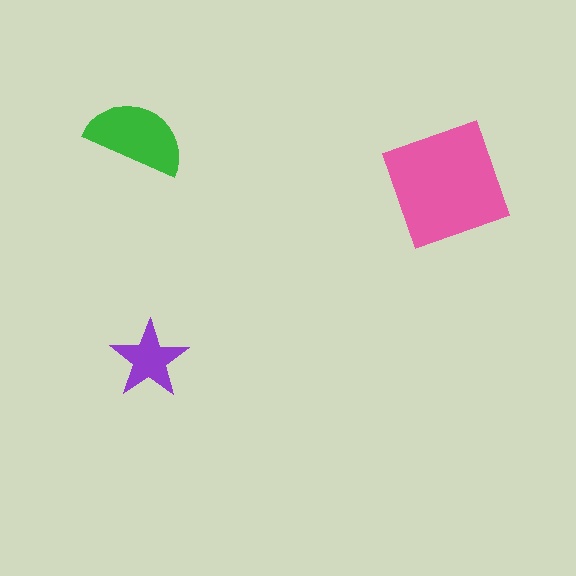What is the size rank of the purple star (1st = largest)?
3rd.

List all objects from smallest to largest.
The purple star, the green semicircle, the pink square.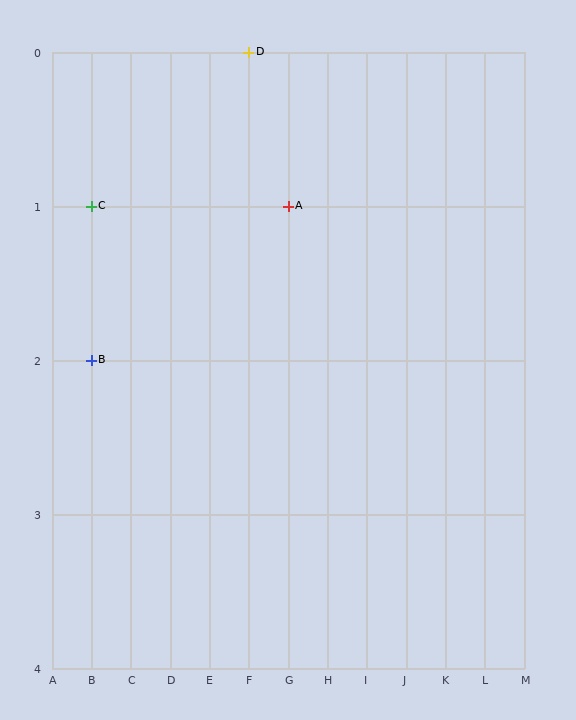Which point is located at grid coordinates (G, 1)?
Point A is at (G, 1).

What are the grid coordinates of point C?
Point C is at grid coordinates (B, 1).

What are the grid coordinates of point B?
Point B is at grid coordinates (B, 2).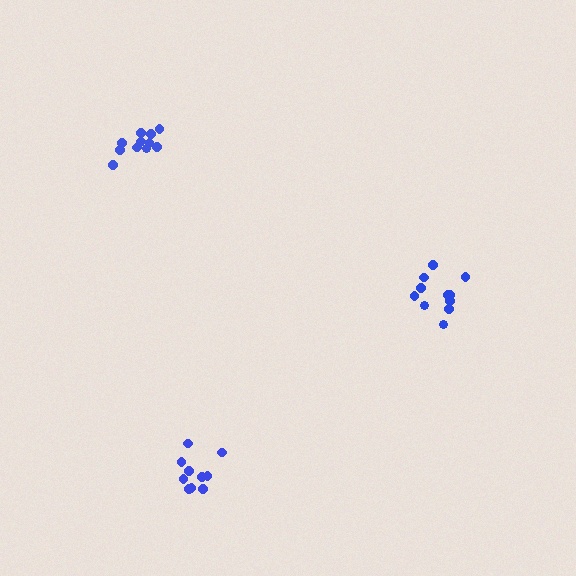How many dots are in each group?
Group 1: 11 dots, Group 2: 11 dots, Group 3: 10 dots (32 total).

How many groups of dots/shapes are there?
There are 3 groups.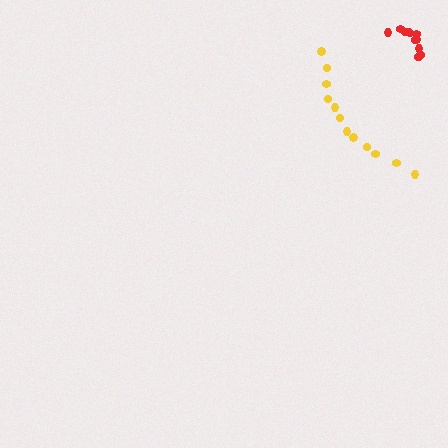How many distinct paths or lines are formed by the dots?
There are 2 distinct paths.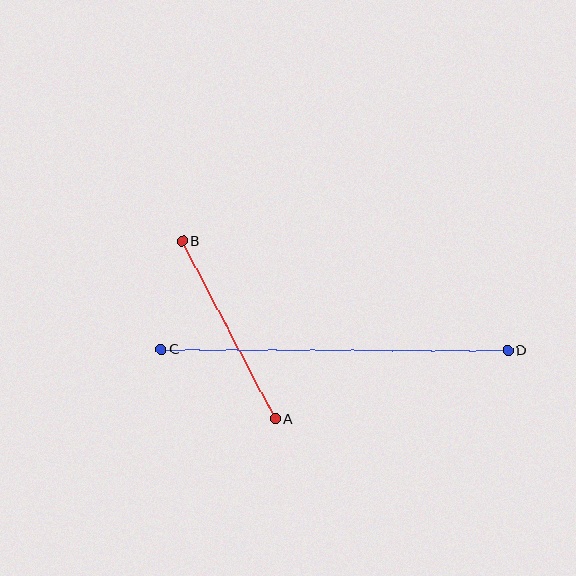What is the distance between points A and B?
The distance is approximately 201 pixels.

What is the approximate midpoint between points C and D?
The midpoint is at approximately (334, 350) pixels.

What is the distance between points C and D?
The distance is approximately 347 pixels.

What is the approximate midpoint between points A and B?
The midpoint is at approximately (229, 330) pixels.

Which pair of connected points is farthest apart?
Points C and D are farthest apart.